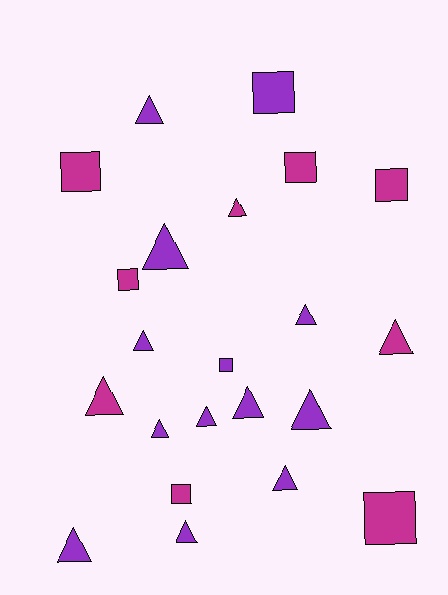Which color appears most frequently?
Purple, with 13 objects.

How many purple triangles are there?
There are 11 purple triangles.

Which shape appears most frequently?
Triangle, with 14 objects.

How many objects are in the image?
There are 22 objects.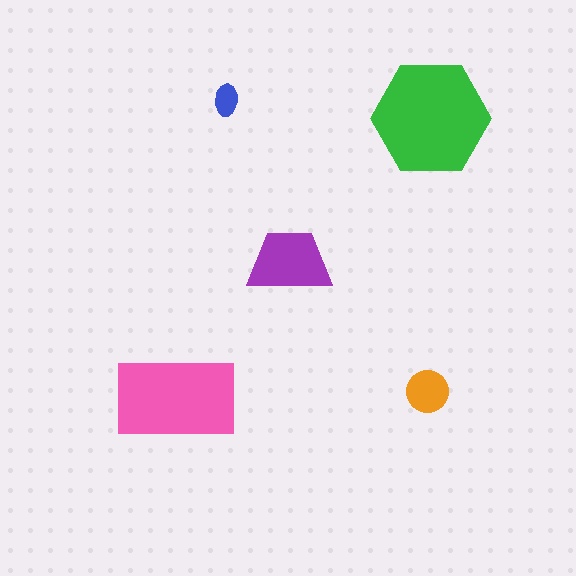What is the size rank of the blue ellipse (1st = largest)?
5th.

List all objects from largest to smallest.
The green hexagon, the pink rectangle, the purple trapezoid, the orange circle, the blue ellipse.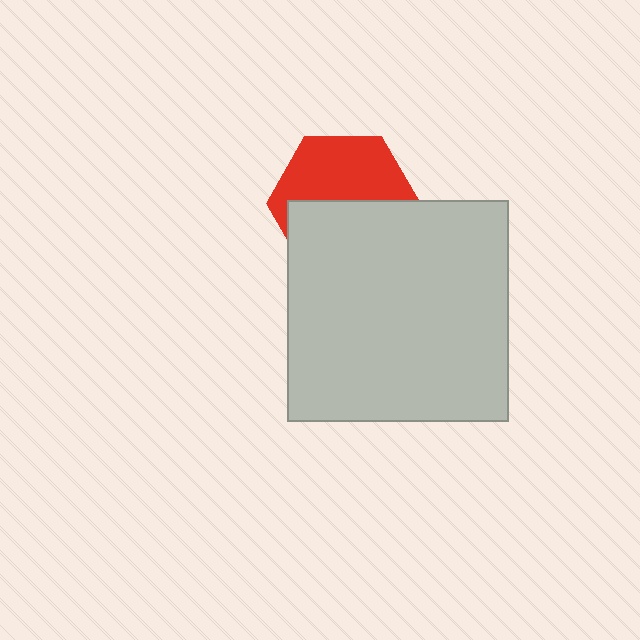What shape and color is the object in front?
The object in front is a light gray square.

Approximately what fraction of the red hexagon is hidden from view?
Roughly 50% of the red hexagon is hidden behind the light gray square.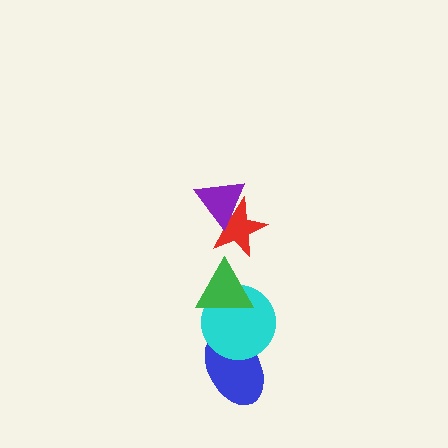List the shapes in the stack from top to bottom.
From top to bottom: the purple triangle, the red star, the green triangle, the cyan circle, the blue ellipse.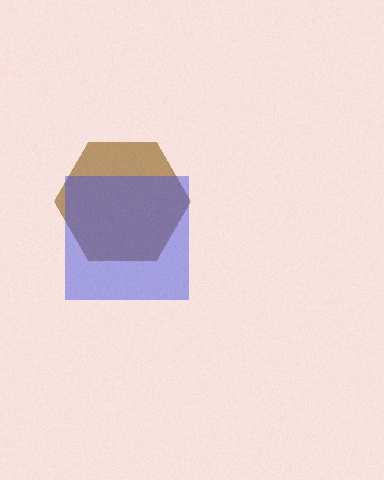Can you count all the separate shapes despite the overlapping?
Yes, there are 2 separate shapes.